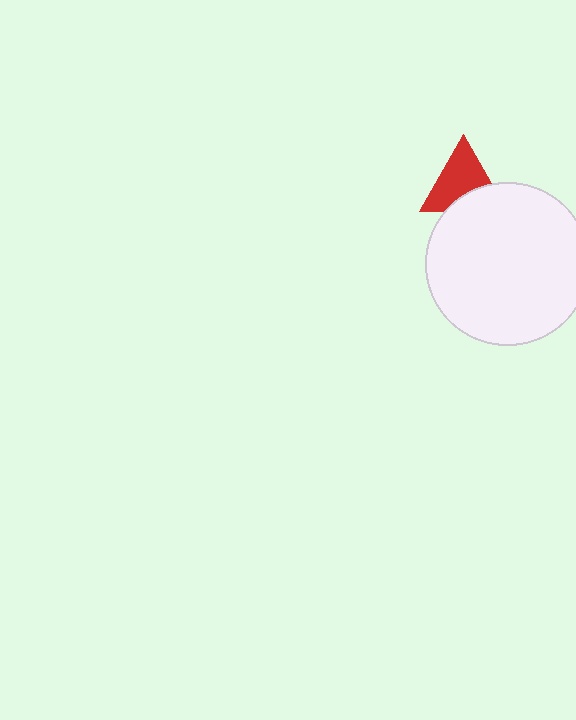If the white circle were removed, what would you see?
You would see the complete red triangle.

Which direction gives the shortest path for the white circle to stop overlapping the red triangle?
Moving down gives the shortest separation.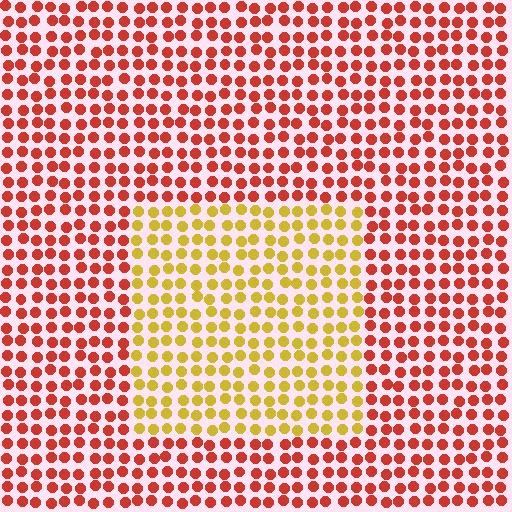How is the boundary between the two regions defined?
The boundary is defined purely by a slight shift in hue (about 49 degrees). Spacing, size, and orientation are identical on both sides.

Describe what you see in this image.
The image is filled with small red elements in a uniform arrangement. A rectangle-shaped region is visible where the elements are tinted to a slightly different hue, forming a subtle color boundary.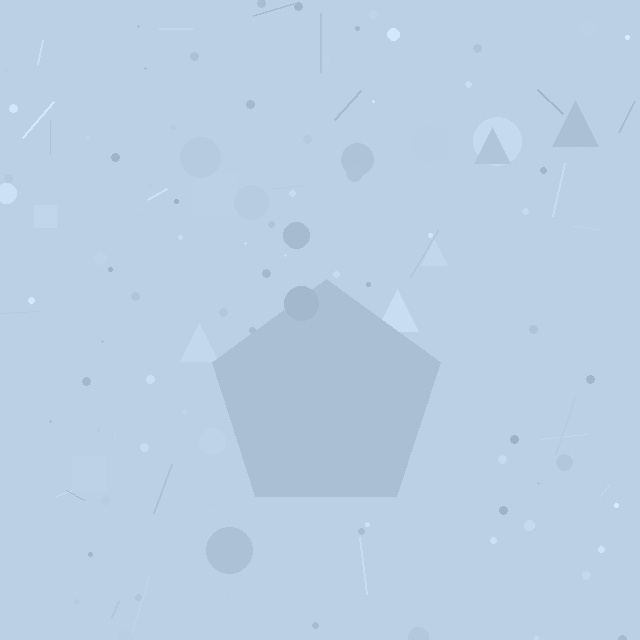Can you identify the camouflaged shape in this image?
The camouflaged shape is a pentagon.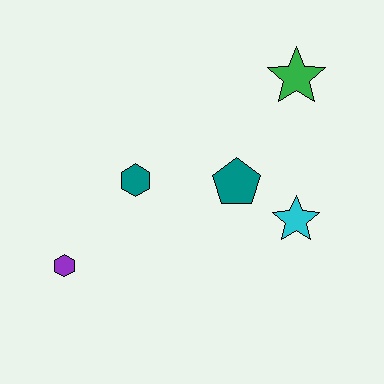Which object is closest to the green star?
The teal pentagon is closest to the green star.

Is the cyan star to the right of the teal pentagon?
Yes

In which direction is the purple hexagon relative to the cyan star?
The purple hexagon is to the left of the cyan star.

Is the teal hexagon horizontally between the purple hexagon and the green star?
Yes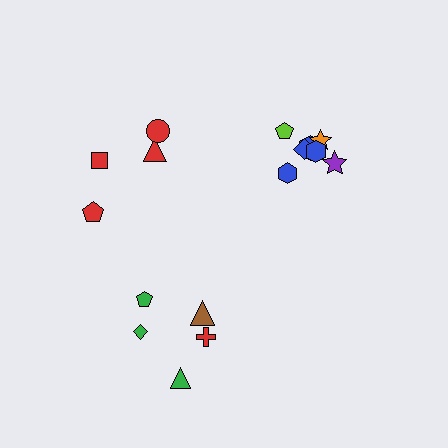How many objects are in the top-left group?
There are 4 objects.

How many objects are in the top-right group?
There are 7 objects.